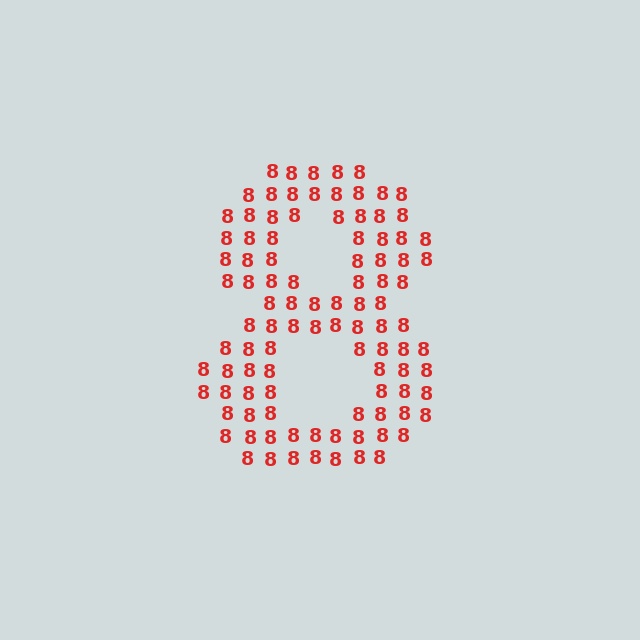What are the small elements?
The small elements are digit 8's.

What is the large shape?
The large shape is the digit 8.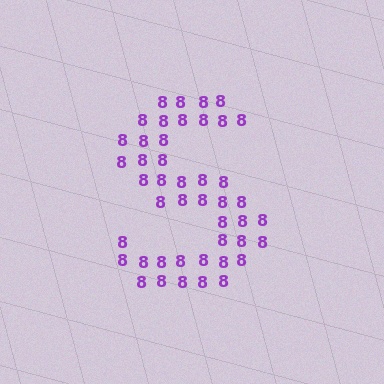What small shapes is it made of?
It is made of small digit 8's.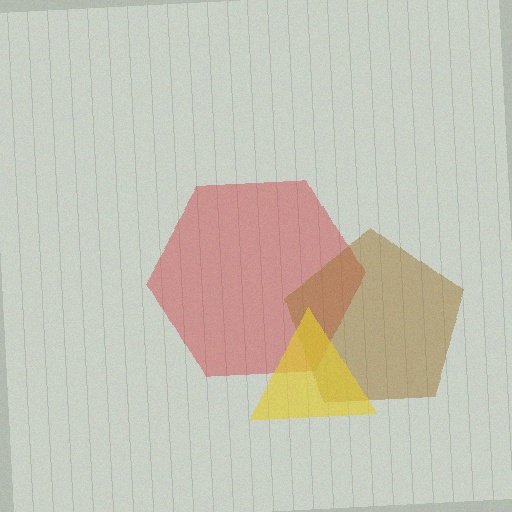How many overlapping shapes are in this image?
There are 3 overlapping shapes in the image.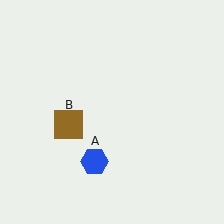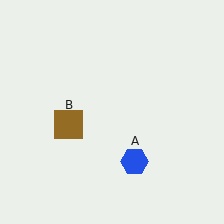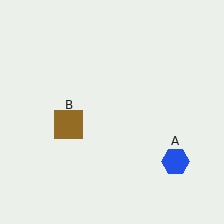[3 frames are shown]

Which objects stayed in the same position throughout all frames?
Brown square (object B) remained stationary.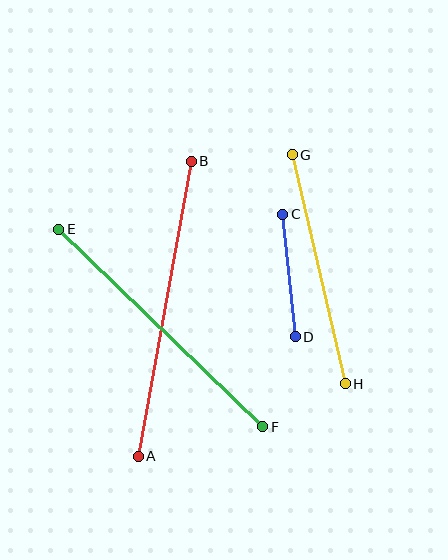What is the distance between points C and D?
The distance is approximately 123 pixels.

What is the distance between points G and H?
The distance is approximately 235 pixels.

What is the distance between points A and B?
The distance is approximately 300 pixels.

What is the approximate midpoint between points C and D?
The midpoint is at approximately (289, 276) pixels.